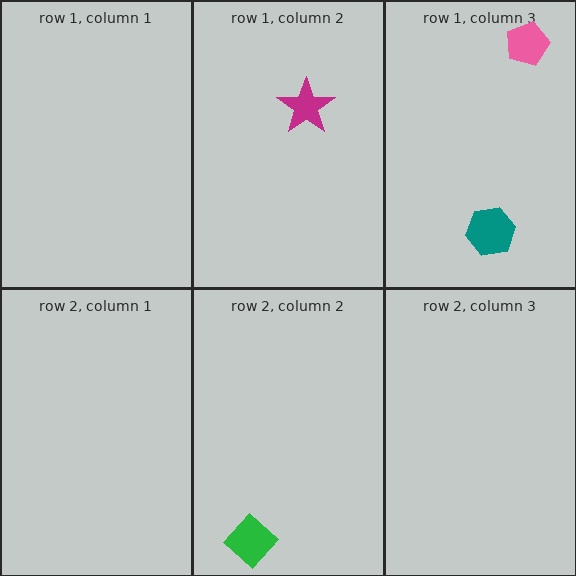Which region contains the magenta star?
The row 1, column 2 region.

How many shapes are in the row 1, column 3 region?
2.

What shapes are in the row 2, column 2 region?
The green diamond.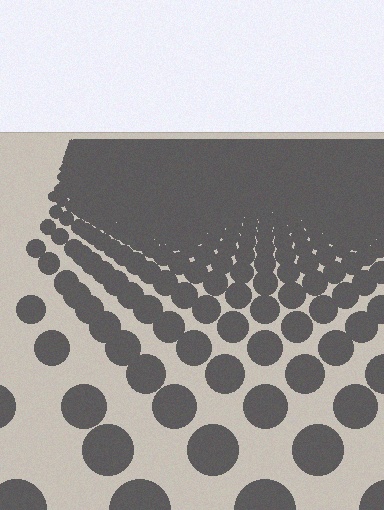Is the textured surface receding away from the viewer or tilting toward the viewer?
The surface is receding away from the viewer. Texture elements get smaller and denser toward the top.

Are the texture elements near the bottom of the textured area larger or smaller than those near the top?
Larger. Near the bottom, elements are closer to the viewer and appear at a bigger on-screen size.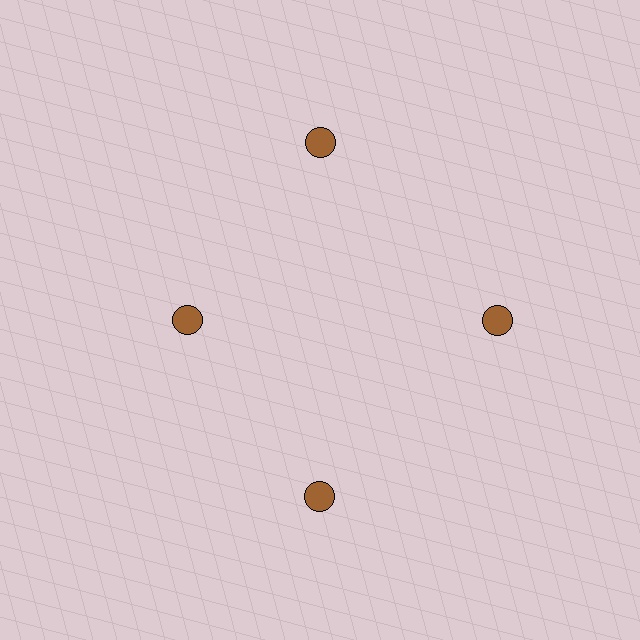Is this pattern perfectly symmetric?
No. The 4 brown circles are arranged in a ring, but one element near the 9 o'clock position is pulled inward toward the center, breaking the 4-fold rotational symmetry.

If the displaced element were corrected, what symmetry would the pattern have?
It would have 4-fold rotational symmetry — the pattern would map onto itself every 90 degrees.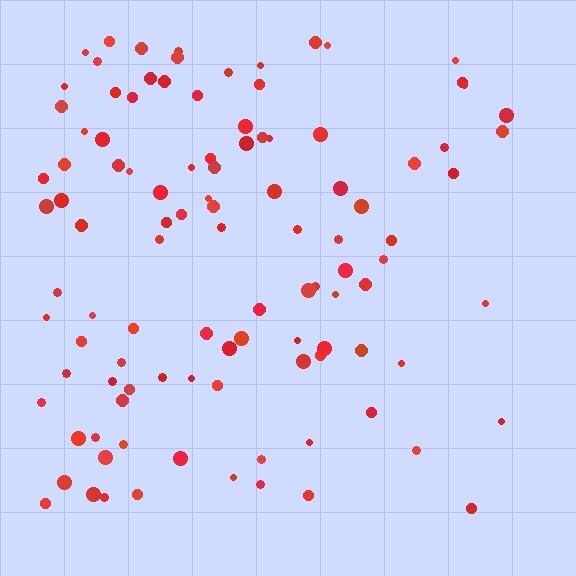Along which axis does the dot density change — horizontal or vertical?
Horizontal.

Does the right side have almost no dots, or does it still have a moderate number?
Still a moderate number, just noticeably fewer than the left.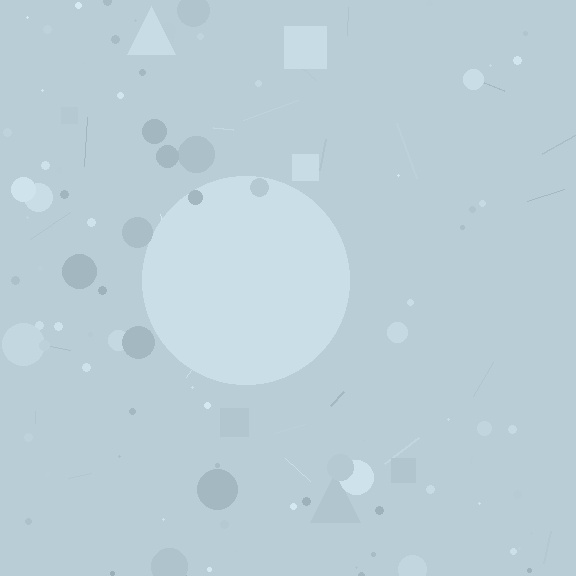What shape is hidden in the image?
A circle is hidden in the image.